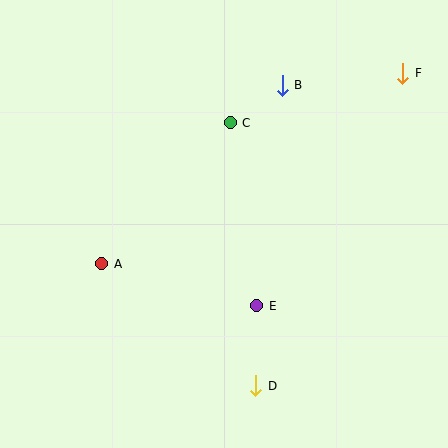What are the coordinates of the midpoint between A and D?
The midpoint between A and D is at (179, 325).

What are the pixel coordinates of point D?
Point D is at (256, 386).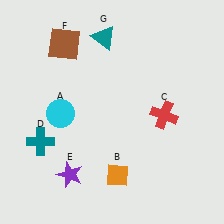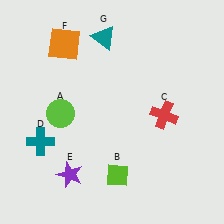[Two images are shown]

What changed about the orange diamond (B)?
In Image 1, B is orange. In Image 2, it changed to lime.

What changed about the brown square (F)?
In Image 1, F is brown. In Image 2, it changed to orange.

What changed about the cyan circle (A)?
In Image 1, A is cyan. In Image 2, it changed to lime.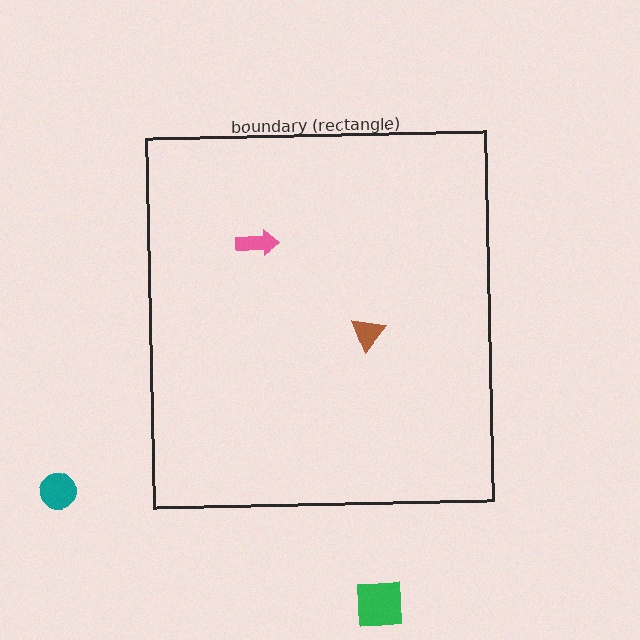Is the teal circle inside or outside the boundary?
Outside.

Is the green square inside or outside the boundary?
Outside.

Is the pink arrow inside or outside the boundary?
Inside.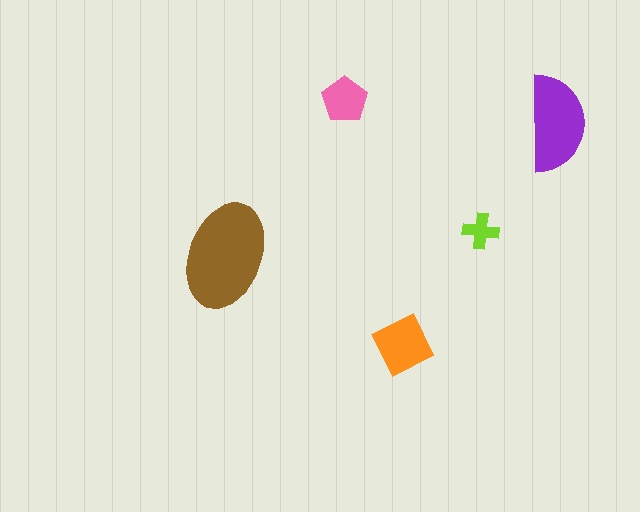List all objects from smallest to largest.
The lime cross, the pink pentagon, the orange square, the purple semicircle, the brown ellipse.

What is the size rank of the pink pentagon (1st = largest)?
4th.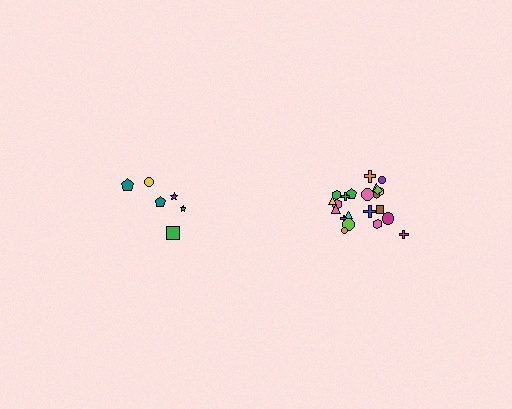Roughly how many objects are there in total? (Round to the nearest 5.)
Roughly 30 objects in total.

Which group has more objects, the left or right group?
The right group.